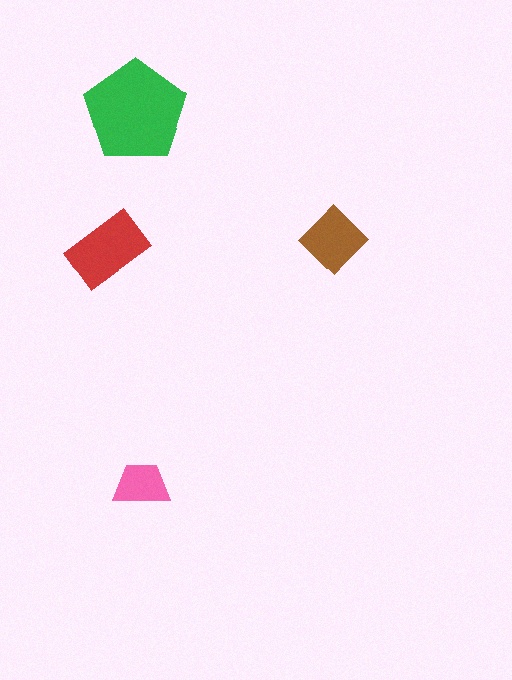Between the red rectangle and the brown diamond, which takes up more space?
The red rectangle.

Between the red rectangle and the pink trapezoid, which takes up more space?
The red rectangle.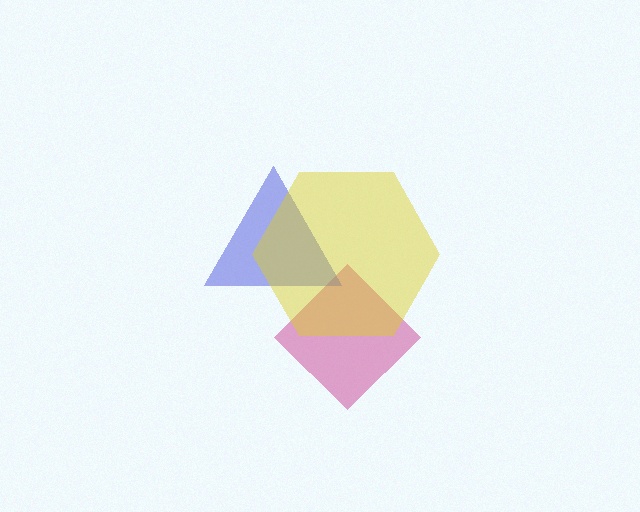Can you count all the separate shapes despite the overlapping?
Yes, there are 3 separate shapes.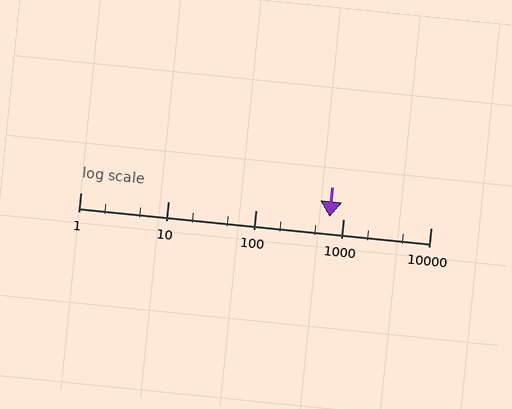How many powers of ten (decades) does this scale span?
The scale spans 4 decades, from 1 to 10000.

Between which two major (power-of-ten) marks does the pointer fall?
The pointer is between 100 and 1000.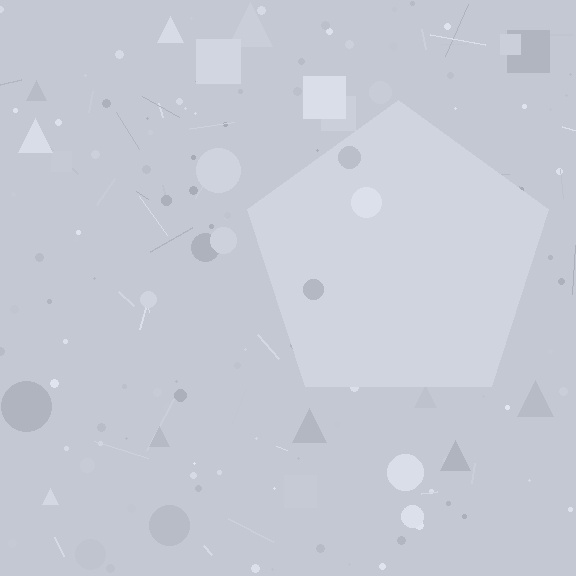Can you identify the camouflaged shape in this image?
The camouflaged shape is a pentagon.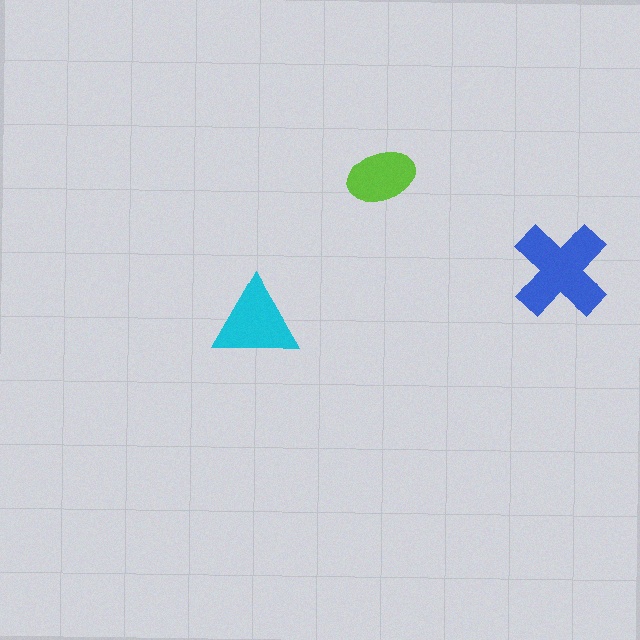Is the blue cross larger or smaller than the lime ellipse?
Larger.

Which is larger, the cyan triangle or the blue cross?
The blue cross.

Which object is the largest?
The blue cross.